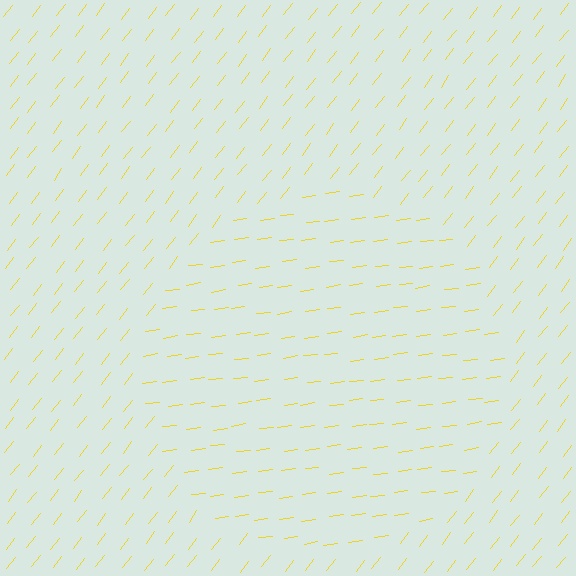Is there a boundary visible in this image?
Yes, there is a texture boundary formed by a change in line orientation.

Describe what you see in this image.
The image is filled with small yellow line segments. A circle region in the image has lines oriented differently from the surrounding lines, creating a visible texture boundary.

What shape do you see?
I see a circle.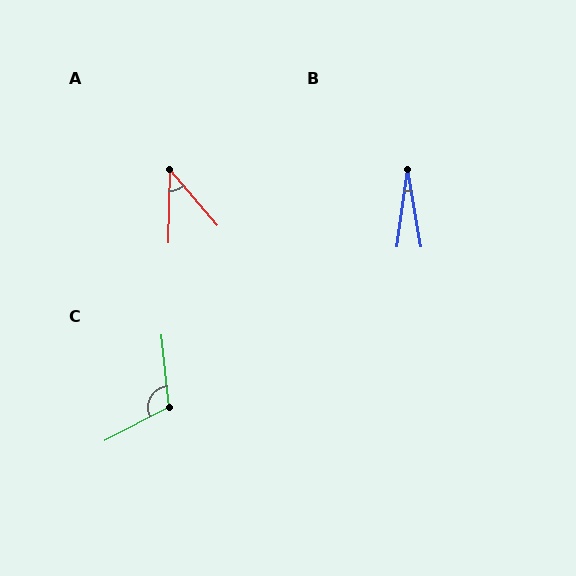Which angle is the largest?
C, at approximately 112 degrees.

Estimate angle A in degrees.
Approximately 42 degrees.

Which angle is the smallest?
B, at approximately 17 degrees.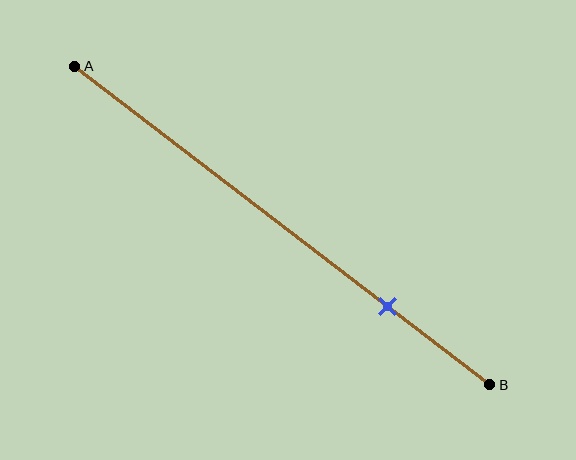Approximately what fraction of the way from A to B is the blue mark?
The blue mark is approximately 75% of the way from A to B.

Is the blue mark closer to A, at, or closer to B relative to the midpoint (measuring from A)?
The blue mark is closer to point B than the midpoint of segment AB.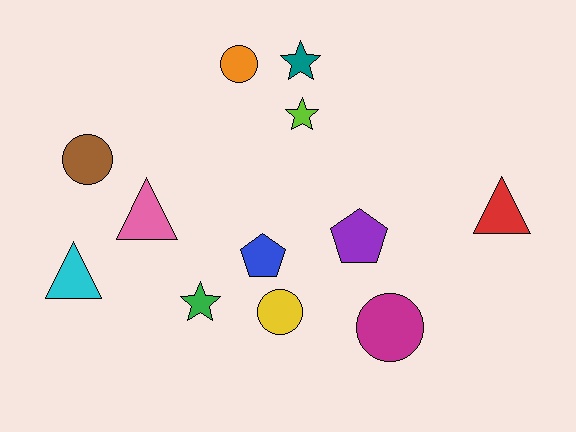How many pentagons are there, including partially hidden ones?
There are 2 pentagons.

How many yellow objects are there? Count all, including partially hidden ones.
There is 1 yellow object.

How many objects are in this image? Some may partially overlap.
There are 12 objects.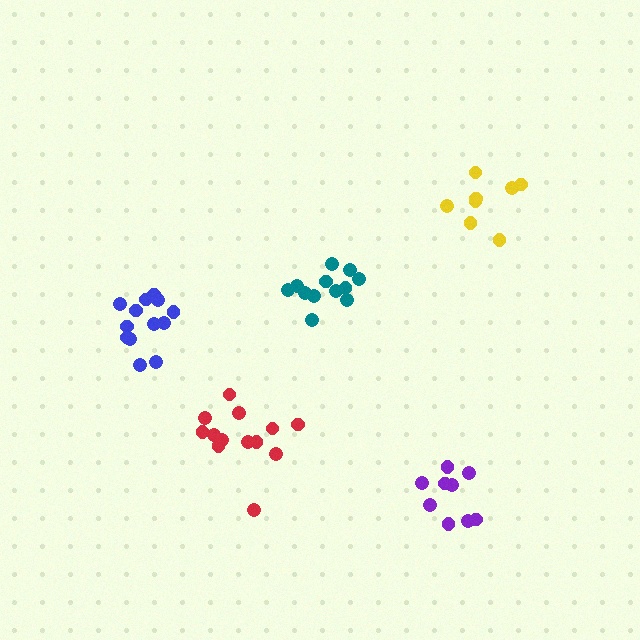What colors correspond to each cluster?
The clusters are colored: yellow, teal, red, blue, purple.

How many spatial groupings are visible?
There are 5 spatial groupings.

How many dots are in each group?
Group 1: 8 dots, Group 2: 12 dots, Group 3: 13 dots, Group 4: 13 dots, Group 5: 9 dots (55 total).